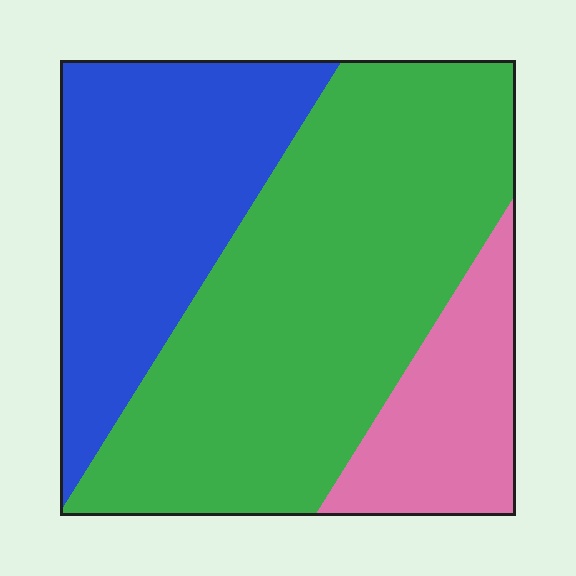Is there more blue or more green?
Green.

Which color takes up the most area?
Green, at roughly 55%.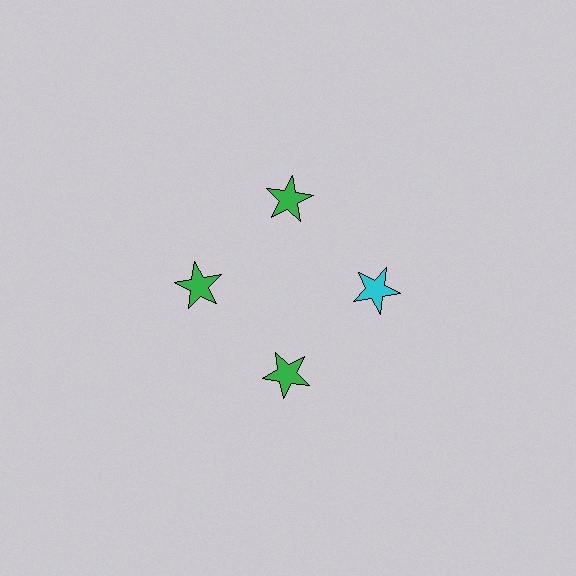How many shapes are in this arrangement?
There are 4 shapes arranged in a ring pattern.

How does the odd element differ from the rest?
It has a different color: cyan instead of green.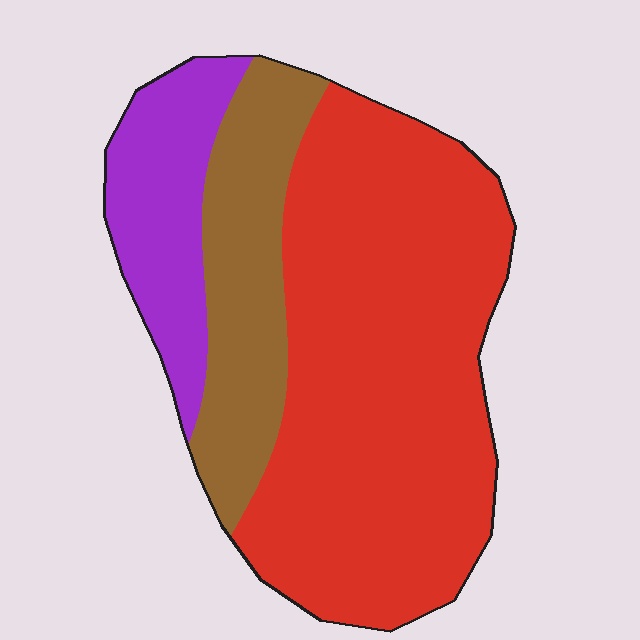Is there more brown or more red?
Red.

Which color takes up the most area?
Red, at roughly 65%.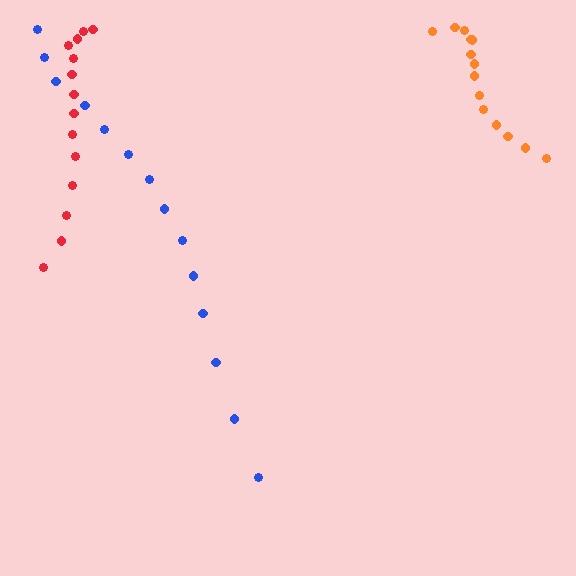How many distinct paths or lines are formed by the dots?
There are 3 distinct paths.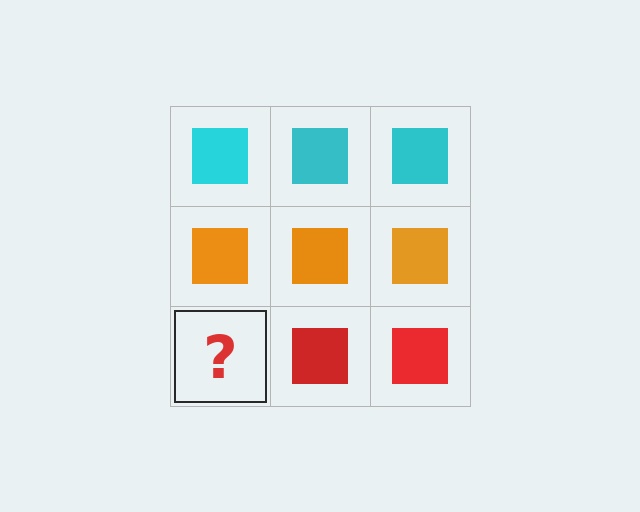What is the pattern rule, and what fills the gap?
The rule is that each row has a consistent color. The gap should be filled with a red square.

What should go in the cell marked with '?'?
The missing cell should contain a red square.